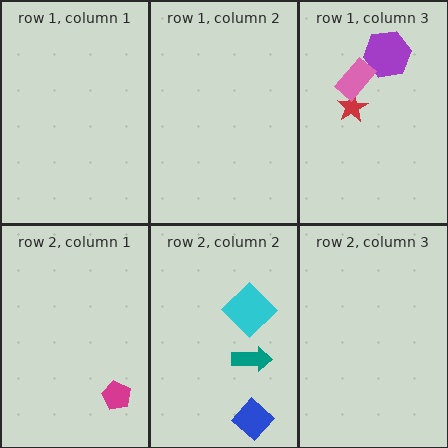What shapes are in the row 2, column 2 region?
The blue diamond, the cyan diamond, the teal arrow.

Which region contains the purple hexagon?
The row 1, column 3 region.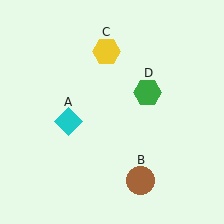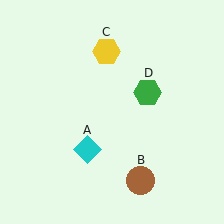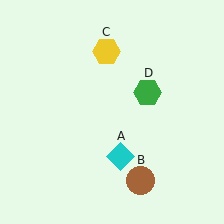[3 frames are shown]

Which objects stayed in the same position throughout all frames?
Brown circle (object B) and yellow hexagon (object C) and green hexagon (object D) remained stationary.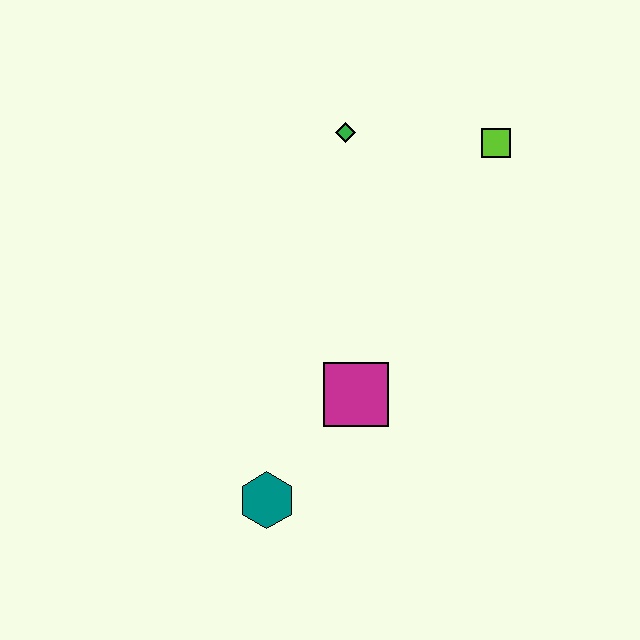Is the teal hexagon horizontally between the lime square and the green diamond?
No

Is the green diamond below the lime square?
No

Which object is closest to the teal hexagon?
The magenta square is closest to the teal hexagon.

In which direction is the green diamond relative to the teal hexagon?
The green diamond is above the teal hexagon.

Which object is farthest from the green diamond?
The teal hexagon is farthest from the green diamond.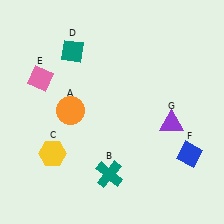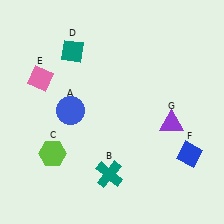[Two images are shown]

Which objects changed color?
A changed from orange to blue. C changed from yellow to lime.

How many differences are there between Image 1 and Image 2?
There are 2 differences between the two images.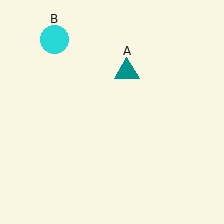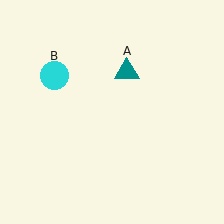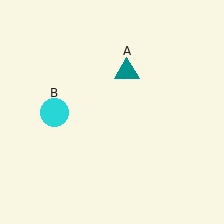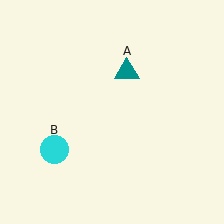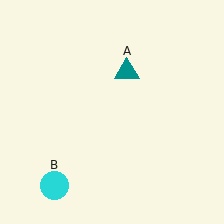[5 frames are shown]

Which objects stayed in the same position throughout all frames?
Teal triangle (object A) remained stationary.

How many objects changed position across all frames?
1 object changed position: cyan circle (object B).